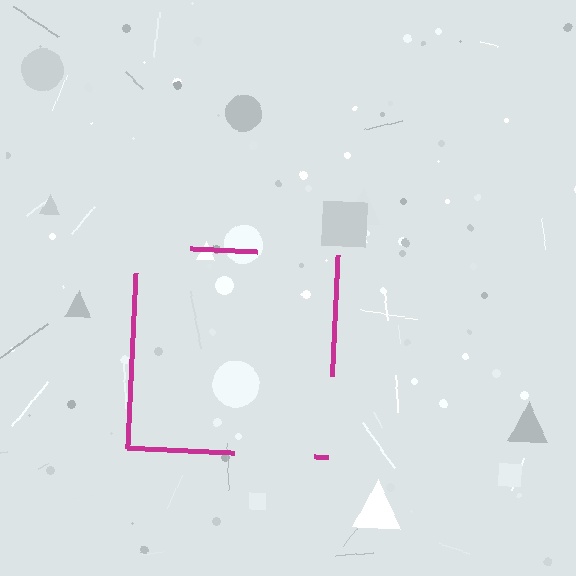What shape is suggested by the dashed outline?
The dashed outline suggests a square.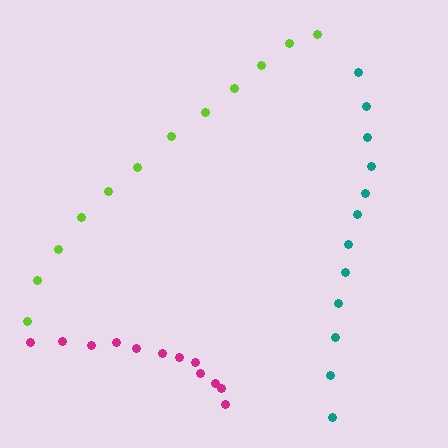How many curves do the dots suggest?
There are 3 distinct paths.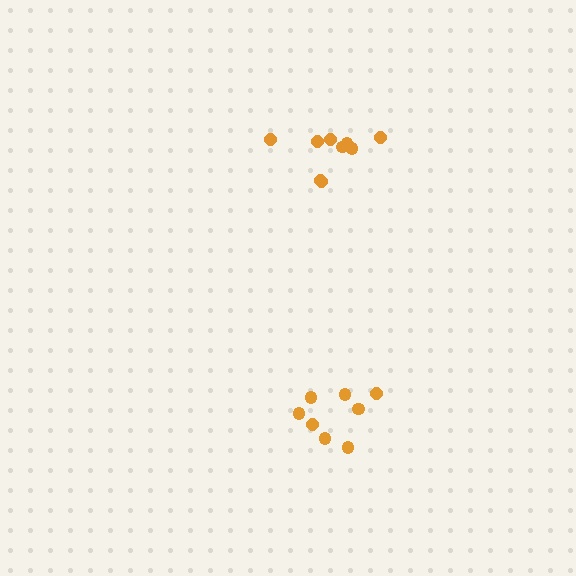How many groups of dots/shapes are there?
There are 2 groups.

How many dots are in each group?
Group 1: 8 dots, Group 2: 9 dots (17 total).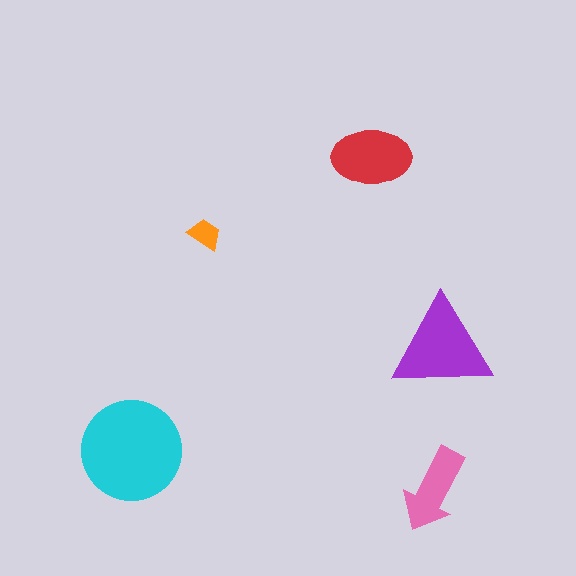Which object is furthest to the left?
The cyan circle is leftmost.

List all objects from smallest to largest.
The orange trapezoid, the pink arrow, the red ellipse, the purple triangle, the cyan circle.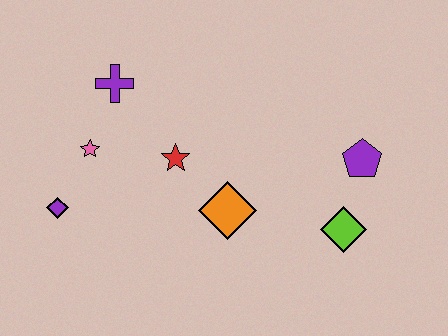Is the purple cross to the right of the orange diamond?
No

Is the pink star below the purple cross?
Yes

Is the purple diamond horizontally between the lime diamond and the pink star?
No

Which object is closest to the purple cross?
The pink star is closest to the purple cross.